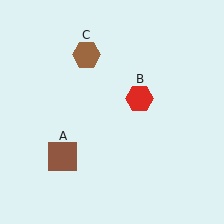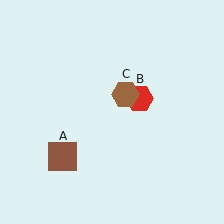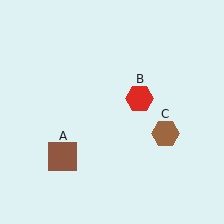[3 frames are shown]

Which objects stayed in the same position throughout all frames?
Brown square (object A) and red hexagon (object B) remained stationary.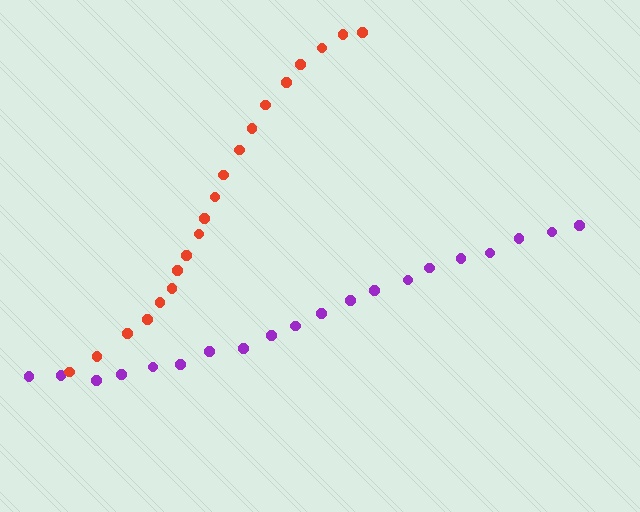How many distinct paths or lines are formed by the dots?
There are 2 distinct paths.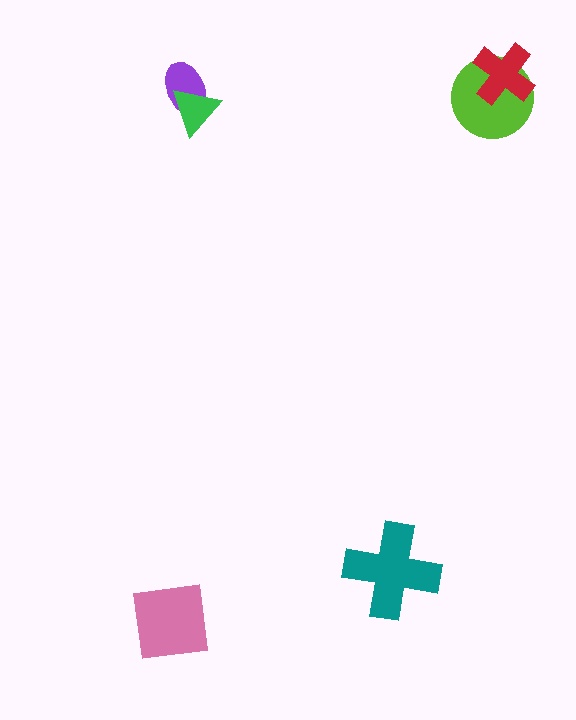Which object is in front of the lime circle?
The red cross is in front of the lime circle.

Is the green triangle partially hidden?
No, no other shape covers it.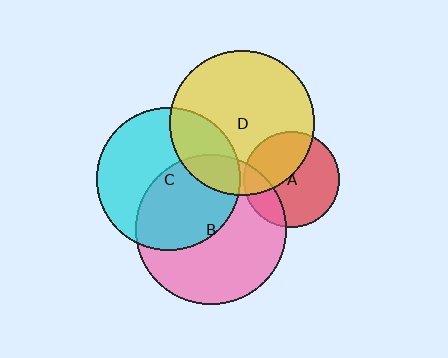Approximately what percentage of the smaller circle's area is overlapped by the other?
Approximately 40%.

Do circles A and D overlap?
Yes.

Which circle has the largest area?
Circle B (pink).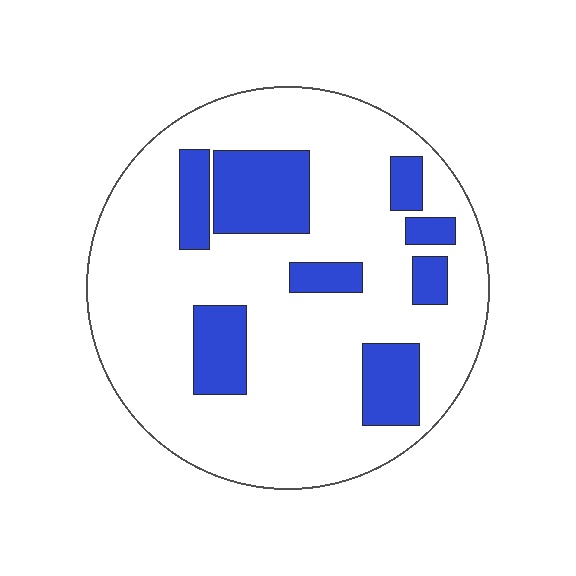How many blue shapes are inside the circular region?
8.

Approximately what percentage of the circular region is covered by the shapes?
Approximately 20%.